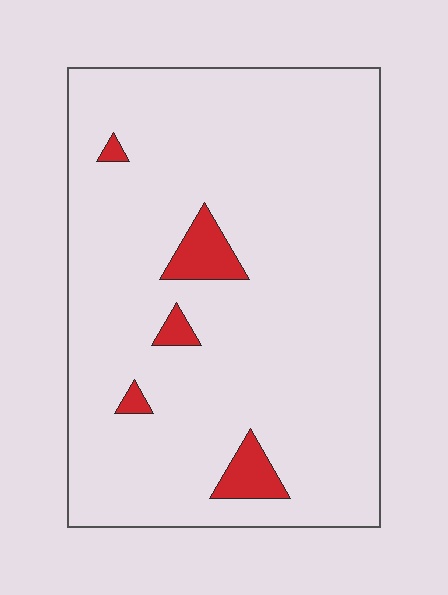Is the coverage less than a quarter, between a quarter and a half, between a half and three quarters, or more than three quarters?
Less than a quarter.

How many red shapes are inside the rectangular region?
5.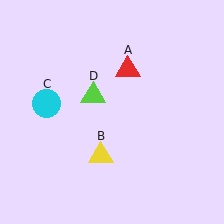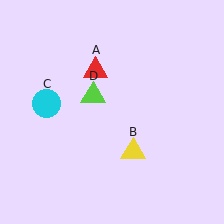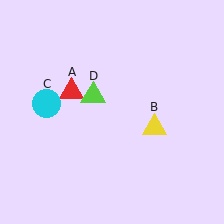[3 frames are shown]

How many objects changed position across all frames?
2 objects changed position: red triangle (object A), yellow triangle (object B).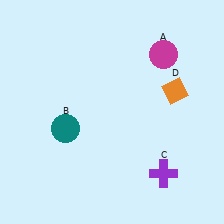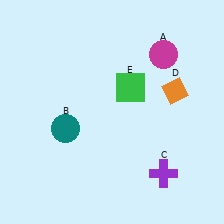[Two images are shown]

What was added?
A green square (E) was added in Image 2.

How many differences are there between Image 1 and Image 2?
There is 1 difference between the two images.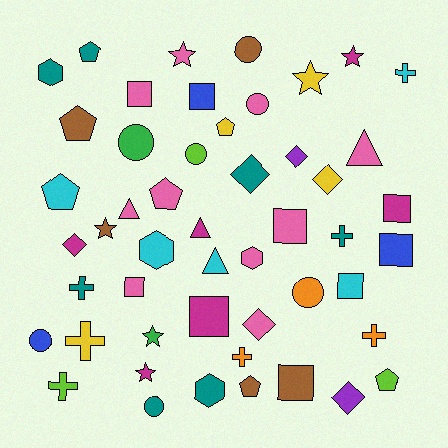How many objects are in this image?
There are 50 objects.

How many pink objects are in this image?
There are 10 pink objects.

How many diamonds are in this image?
There are 6 diamonds.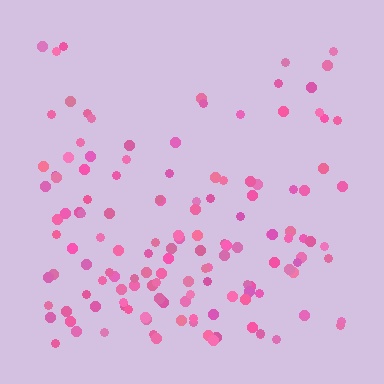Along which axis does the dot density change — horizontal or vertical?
Vertical.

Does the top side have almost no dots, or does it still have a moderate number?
Still a moderate number, just noticeably fewer than the bottom.